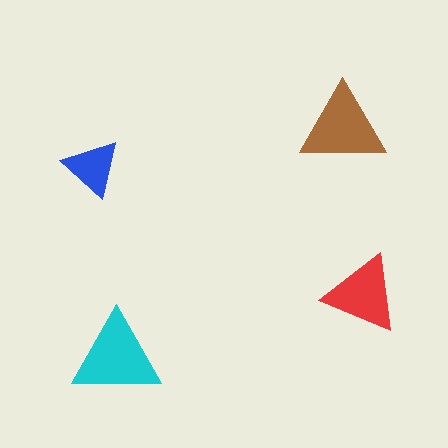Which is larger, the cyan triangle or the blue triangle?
The cyan one.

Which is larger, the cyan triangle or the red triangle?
The cyan one.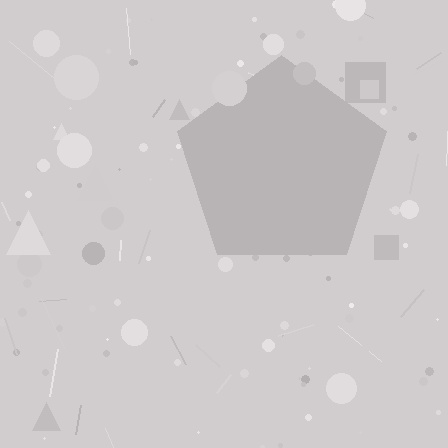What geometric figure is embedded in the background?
A pentagon is embedded in the background.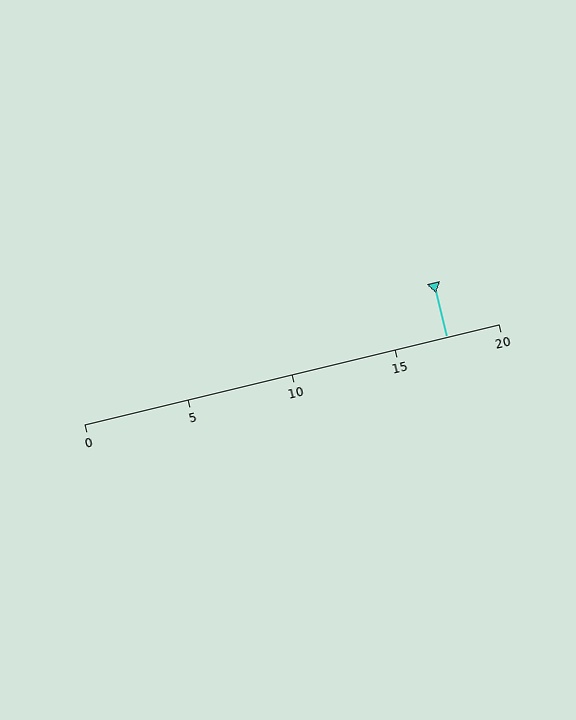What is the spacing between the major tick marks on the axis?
The major ticks are spaced 5 apart.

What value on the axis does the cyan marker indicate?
The marker indicates approximately 17.5.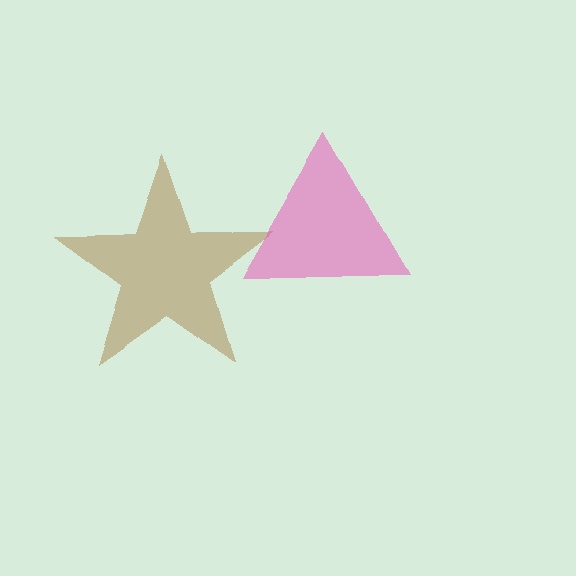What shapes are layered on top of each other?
The layered shapes are: a brown star, a pink triangle.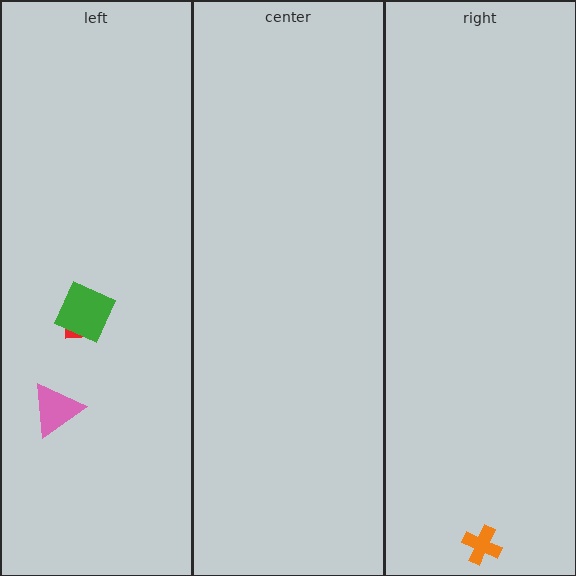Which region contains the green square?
The left region.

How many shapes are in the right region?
1.